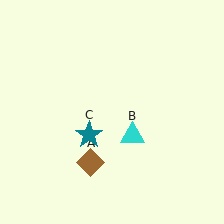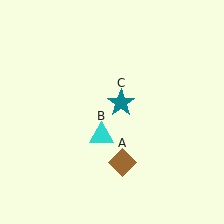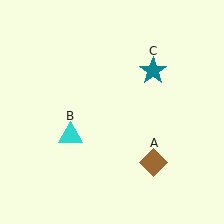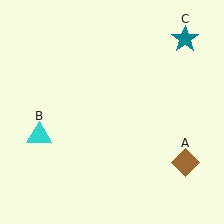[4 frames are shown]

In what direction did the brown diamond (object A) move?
The brown diamond (object A) moved right.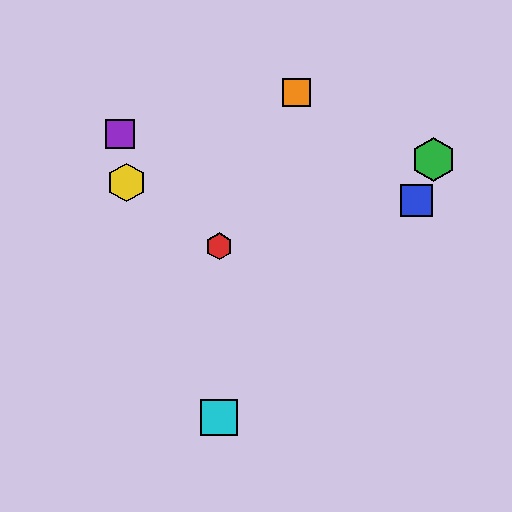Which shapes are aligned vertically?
The red hexagon, the cyan square are aligned vertically.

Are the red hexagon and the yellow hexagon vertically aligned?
No, the red hexagon is at x≈219 and the yellow hexagon is at x≈126.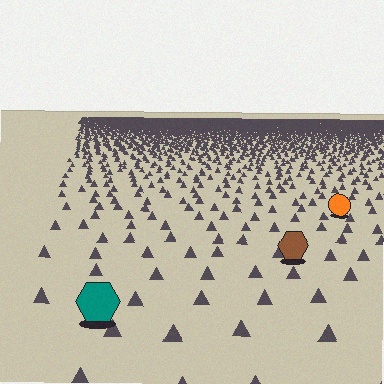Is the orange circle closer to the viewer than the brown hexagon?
No. The brown hexagon is closer — you can tell from the texture gradient: the ground texture is coarser near it.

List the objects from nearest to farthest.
From nearest to farthest: the teal hexagon, the brown hexagon, the orange circle.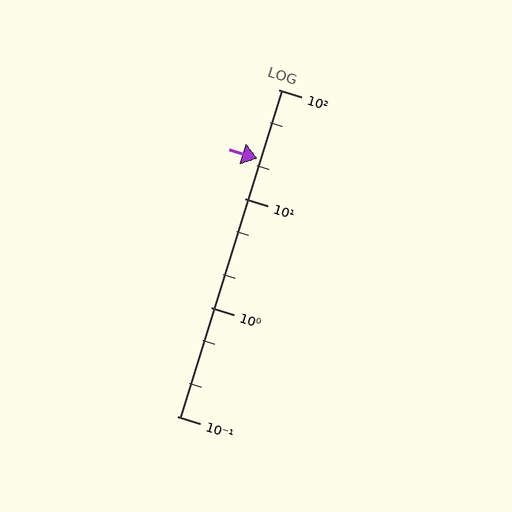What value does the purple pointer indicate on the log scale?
The pointer indicates approximately 23.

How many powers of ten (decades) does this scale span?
The scale spans 3 decades, from 0.1 to 100.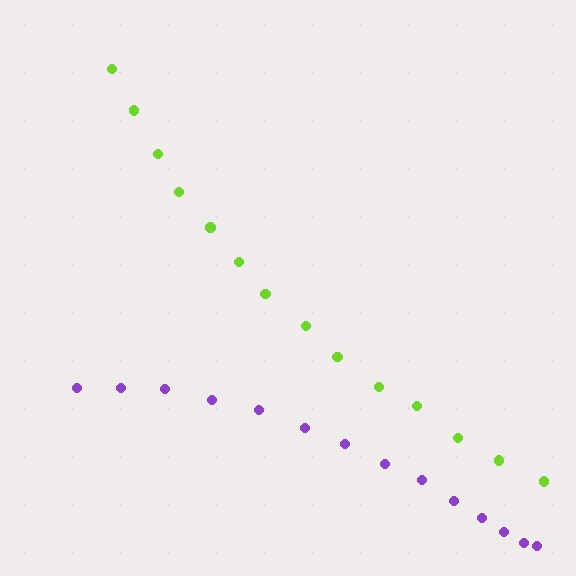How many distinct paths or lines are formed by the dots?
There are 2 distinct paths.